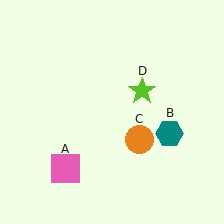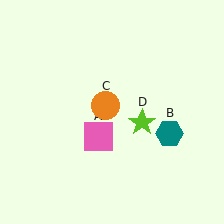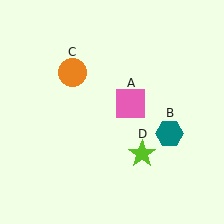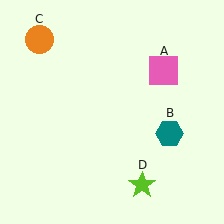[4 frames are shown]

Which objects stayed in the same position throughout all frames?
Teal hexagon (object B) remained stationary.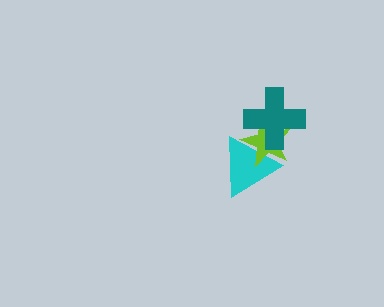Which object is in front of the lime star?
The teal cross is in front of the lime star.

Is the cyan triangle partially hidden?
Yes, it is partially covered by another shape.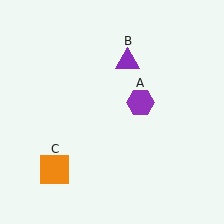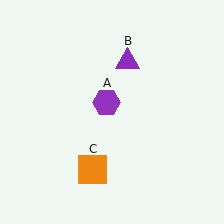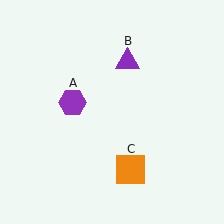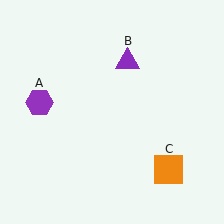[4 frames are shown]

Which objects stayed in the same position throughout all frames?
Purple triangle (object B) remained stationary.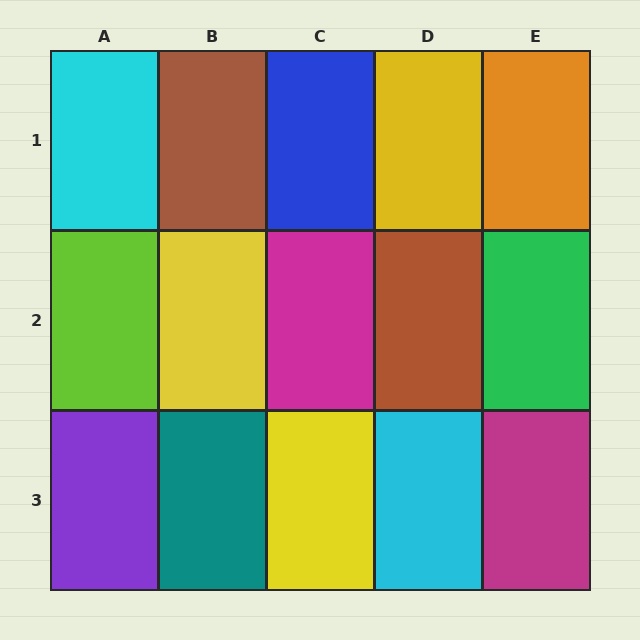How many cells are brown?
2 cells are brown.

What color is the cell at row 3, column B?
Teal.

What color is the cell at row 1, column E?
Orange.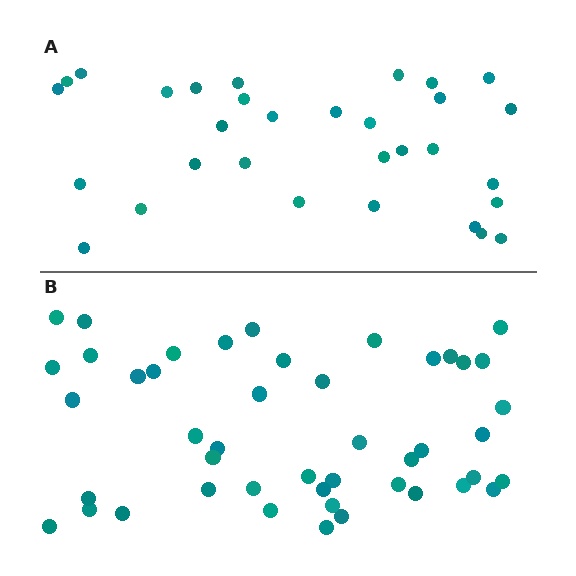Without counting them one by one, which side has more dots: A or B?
Region B (the bottom region) has more dots.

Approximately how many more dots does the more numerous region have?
Region B has approximately 15 more dots than region A.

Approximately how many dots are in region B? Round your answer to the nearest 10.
About 50 dots. (The exact count is 46, which rounds to 50.)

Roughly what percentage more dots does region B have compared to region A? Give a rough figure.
About 50% more.